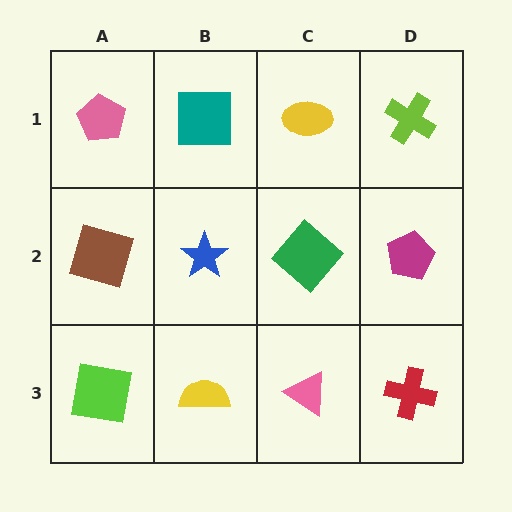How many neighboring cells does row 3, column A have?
2.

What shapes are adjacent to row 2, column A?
A pink pentagon (row 1, column A), a lime square (row 3, column A), a blue star (row 2, column B).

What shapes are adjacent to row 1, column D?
A magenta pentagon (row 2, column D), a yellow ellipse (row 1, column C).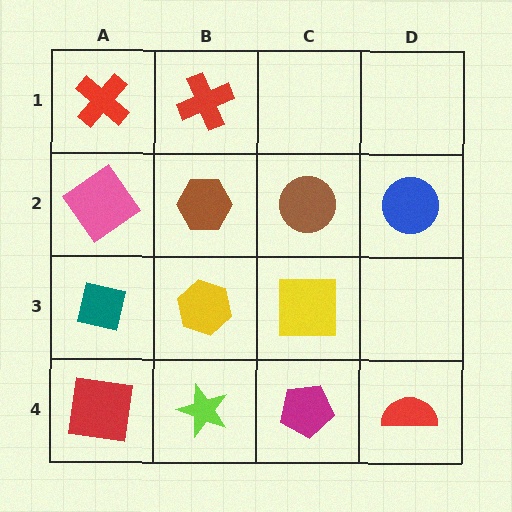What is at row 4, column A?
A red square.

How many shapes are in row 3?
3 shapes.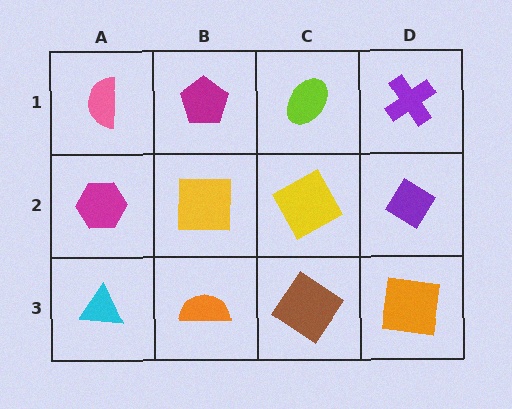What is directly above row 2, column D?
A purple cross.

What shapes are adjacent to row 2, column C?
A lime ellipse (row 1, column C), a brown diamond (row 3, column C), a yellow square (row 2, column B), a purple diamond (row 2, column D).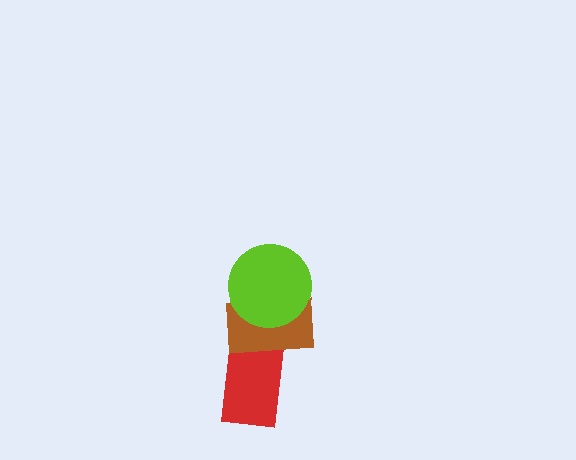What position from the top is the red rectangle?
The red rectangle is 3rd from the top.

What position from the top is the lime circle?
The lime circle is 1st from the top.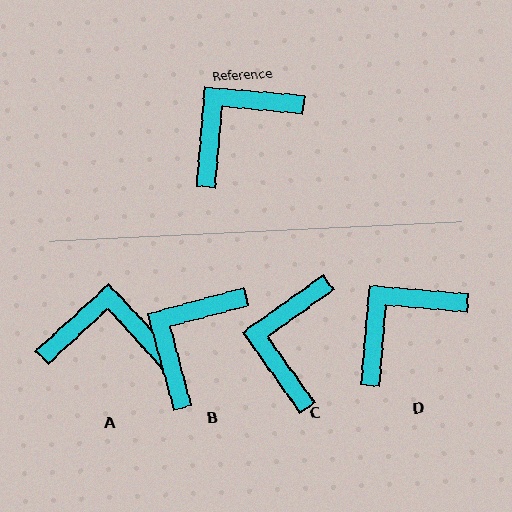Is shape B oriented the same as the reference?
No, it is off by about 20 degrees.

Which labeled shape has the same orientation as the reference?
D.